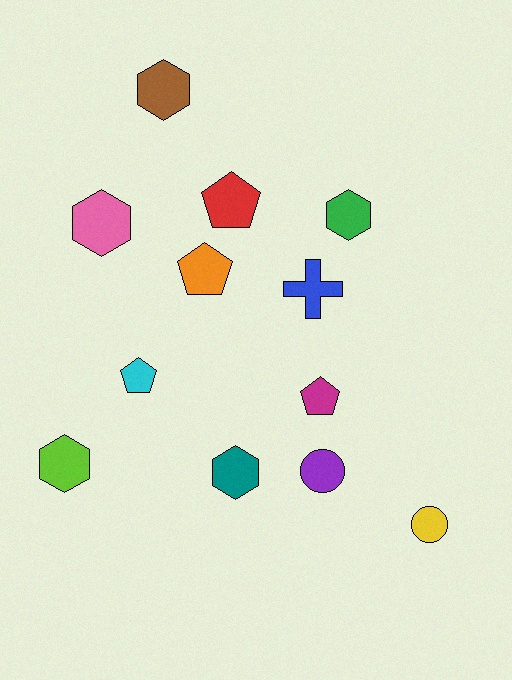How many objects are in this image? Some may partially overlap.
There are 12 objects.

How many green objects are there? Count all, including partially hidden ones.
There is 1 green object.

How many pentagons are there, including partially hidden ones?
There are 4 pentagons.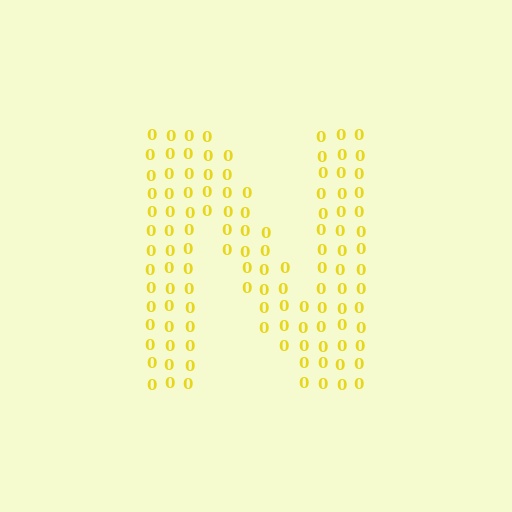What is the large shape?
The large shape is the letter N.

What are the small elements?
The small elements are digit 0's.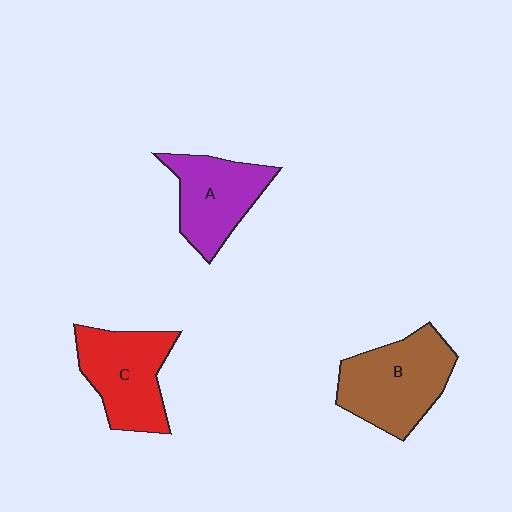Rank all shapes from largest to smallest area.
From largest to smallest: B (brown), C (red), A (purple).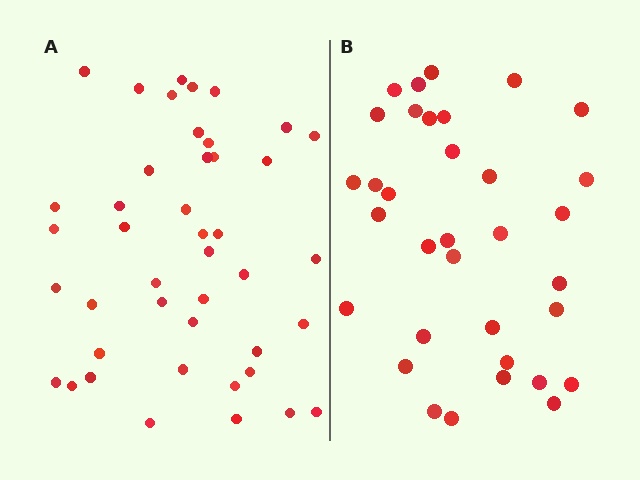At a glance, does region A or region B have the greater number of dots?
Region A (the left region) has more dots.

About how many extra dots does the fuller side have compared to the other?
Region A has roughly 8 or so more dots than region B.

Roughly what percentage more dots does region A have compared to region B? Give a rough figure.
About 25% more.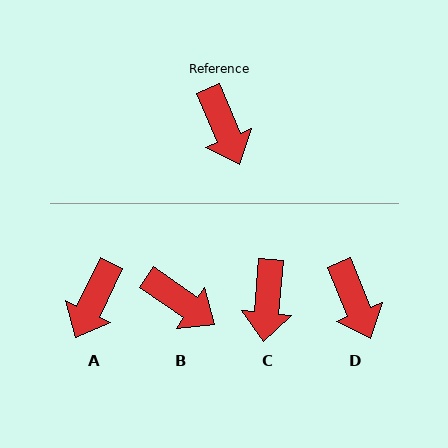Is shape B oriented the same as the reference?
No, it is off by about 33 degrees.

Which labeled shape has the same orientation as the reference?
D.